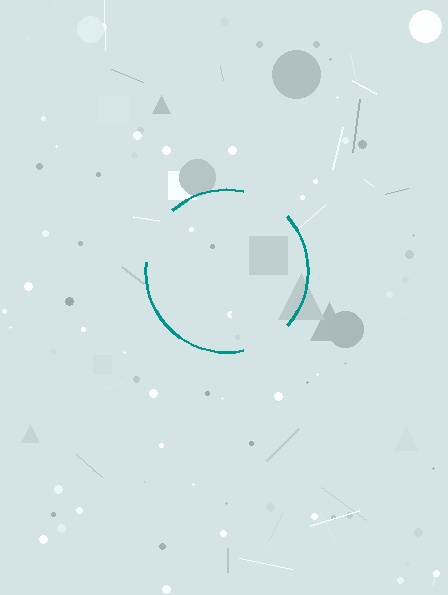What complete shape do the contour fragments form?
The contour fragments form a circle.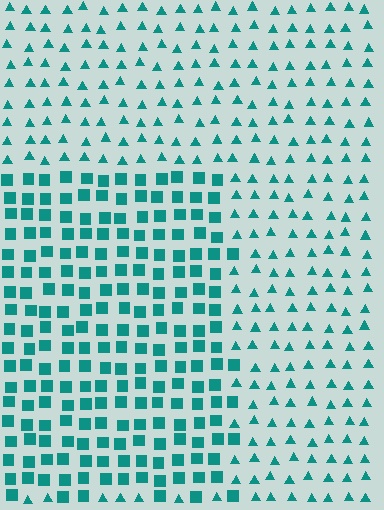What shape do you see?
I see a rectangle.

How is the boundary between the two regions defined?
The boundary is defined by a change in element shape: squares inside vs. triangles outside. All elements share the same color and spacing.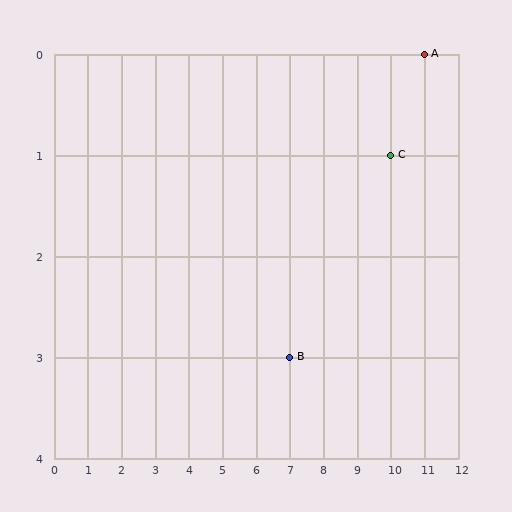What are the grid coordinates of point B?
Point B is at grid coordinates (7, 3).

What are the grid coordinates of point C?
Point C is at grid coordinates (10, 1).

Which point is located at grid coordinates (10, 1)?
Point C is at (10, 1).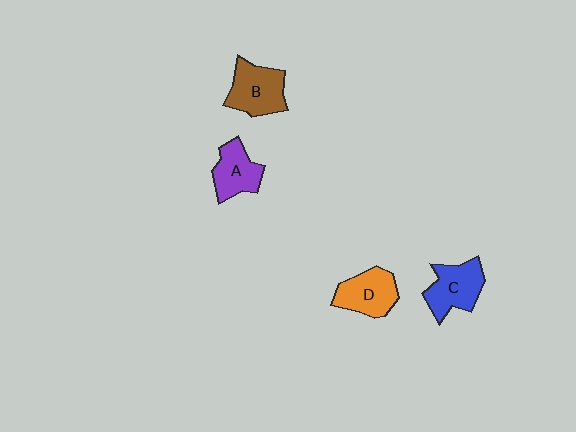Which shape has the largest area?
Shape B (brown).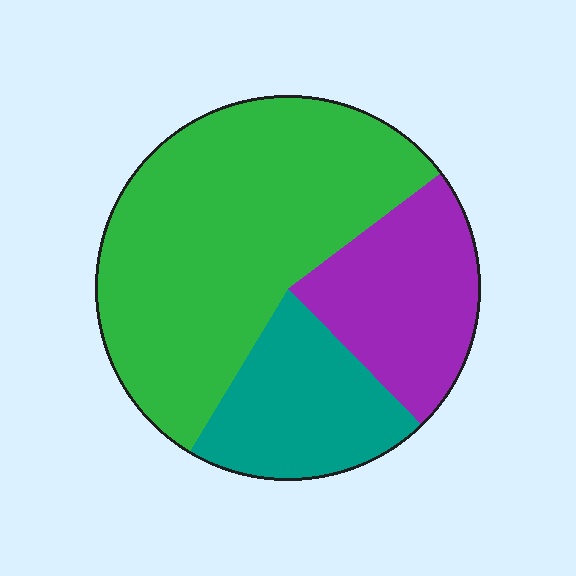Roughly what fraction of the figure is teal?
Teal takes up about one fifth (1/5) of the figure.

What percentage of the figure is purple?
Purple covers 23% of the figure.